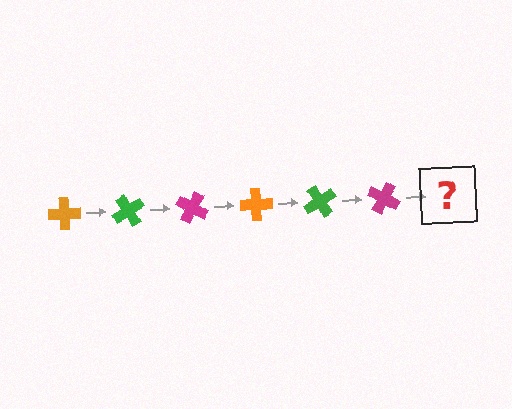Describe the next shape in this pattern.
It should be an orange cross, rotated 360 degrees from the start.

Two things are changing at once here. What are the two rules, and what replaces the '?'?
The two rules are that it rotates 60 degrees each step and the color cycles through orange, green, and magenta. The '?' should be an orange cross, rotated 360 degrees from the start.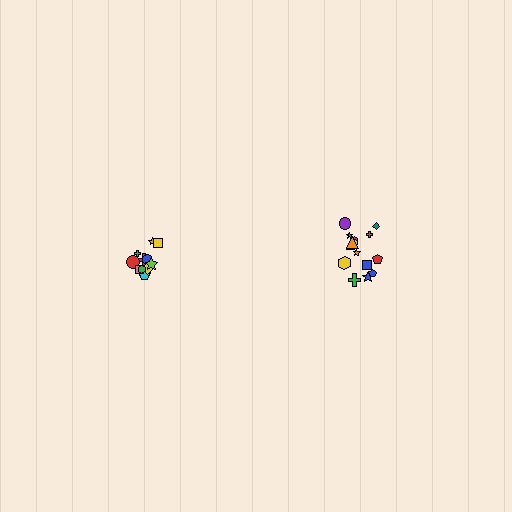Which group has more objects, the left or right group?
The right group.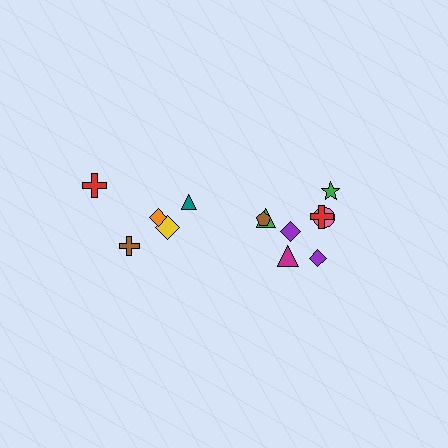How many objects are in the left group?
There are 5 objects.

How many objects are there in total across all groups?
There are 13 objects.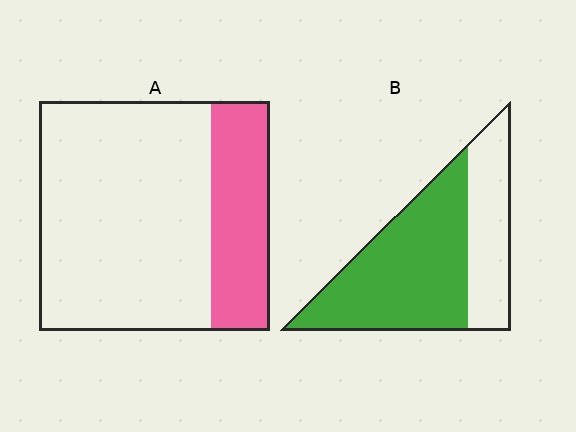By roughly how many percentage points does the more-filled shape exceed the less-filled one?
By roughly 40 percentage points (B over A).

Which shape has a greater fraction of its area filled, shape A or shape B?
Shape B.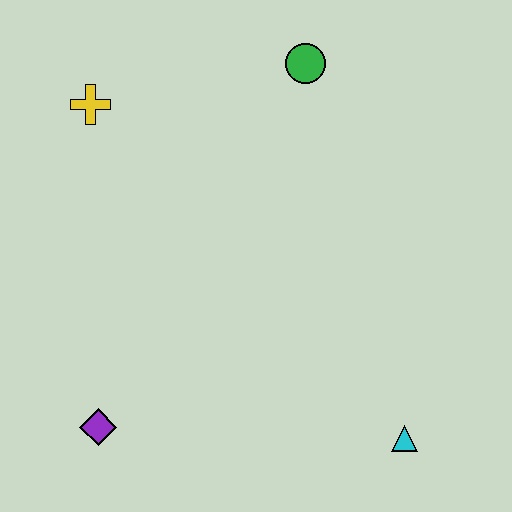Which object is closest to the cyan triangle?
The purple diamond is closest to the cyan triangle.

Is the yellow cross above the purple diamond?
Yes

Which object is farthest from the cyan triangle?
The yellow cross is farthest from the cyan triangle.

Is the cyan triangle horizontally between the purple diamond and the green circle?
No